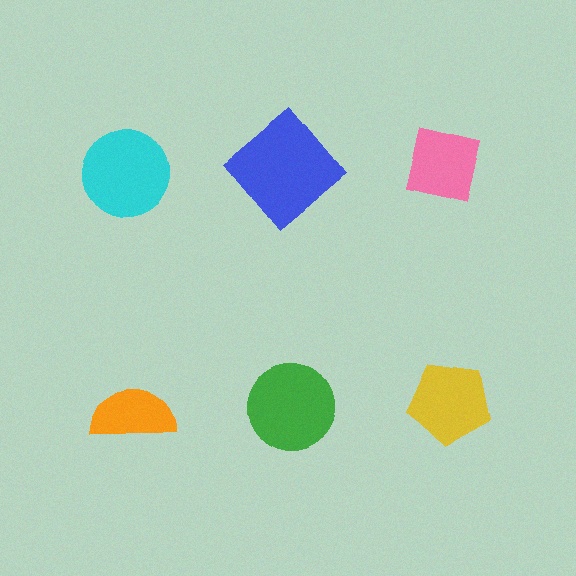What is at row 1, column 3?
A pink square.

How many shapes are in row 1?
3 shapes.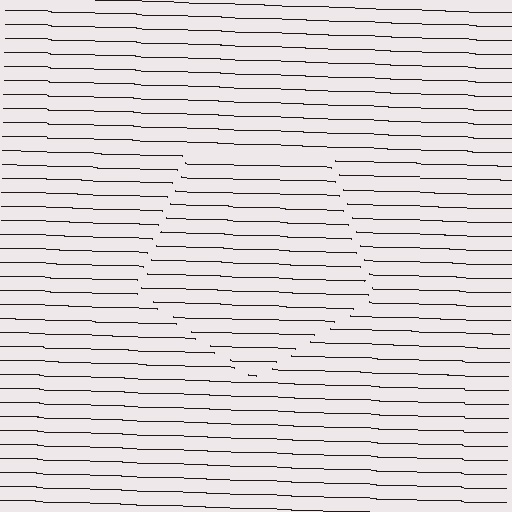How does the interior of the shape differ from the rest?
The interior of the shape contains the same grating, shifted by half a period — the contour is defined by the phase discontinuity where line-ends from the inner and outer gratings abut.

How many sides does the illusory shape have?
5 sides — the line-ends trace a pentagon.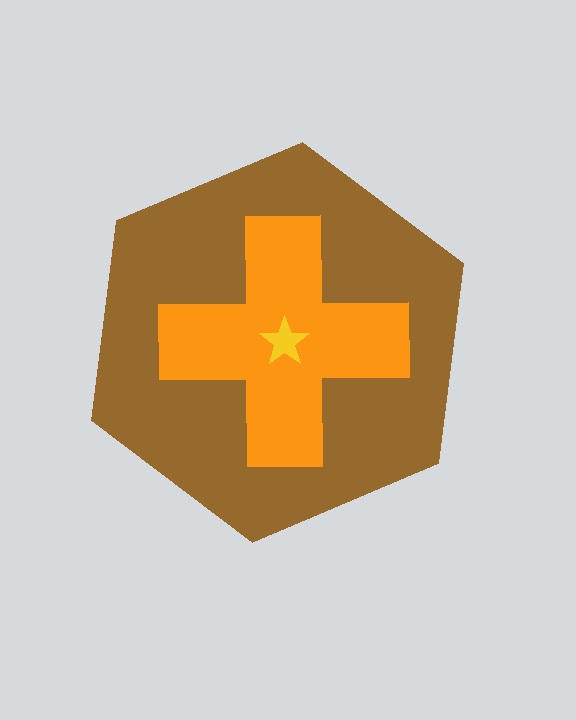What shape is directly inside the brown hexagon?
The orange cross.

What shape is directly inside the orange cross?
The yellow star.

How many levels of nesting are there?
3.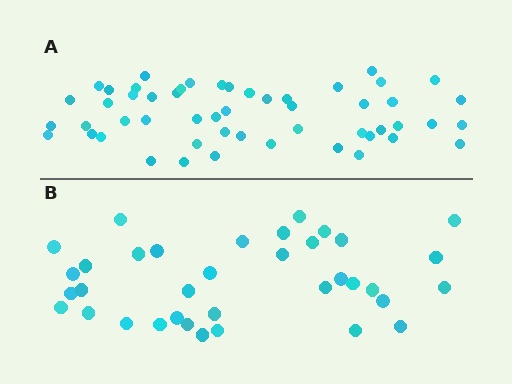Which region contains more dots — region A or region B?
Region A (the top region) has more dots.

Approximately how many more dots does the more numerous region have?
Region A has approximately 15 more dots than region B.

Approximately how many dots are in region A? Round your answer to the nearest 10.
About 50 dots. (The exact count is 52, which rounds to 50.)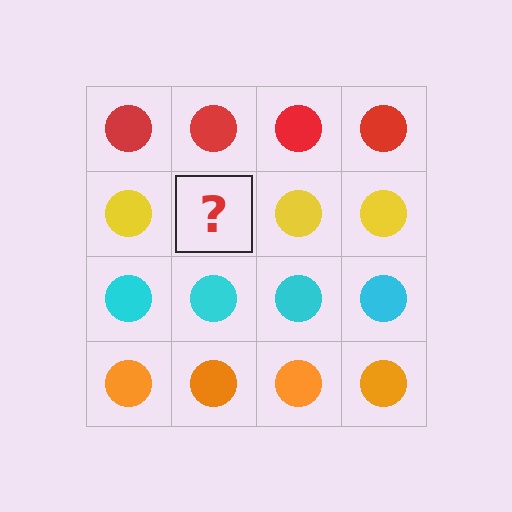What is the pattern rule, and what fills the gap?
The rule is that each row has a consistent color. The gap should be filled with a yellow circle.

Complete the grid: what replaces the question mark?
The question mark should be replaced with a yellow circle.